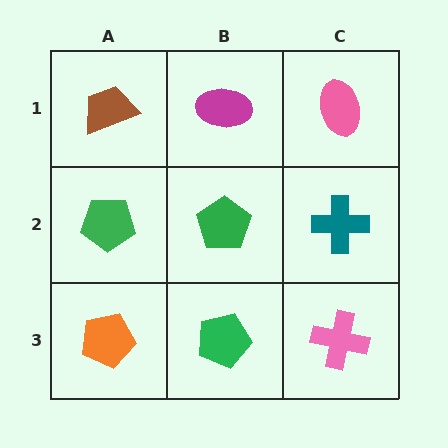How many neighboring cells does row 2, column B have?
4.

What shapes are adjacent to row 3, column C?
A teal cross (row 2, column C), a green pentagon (row 3, column B).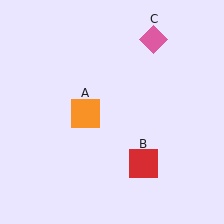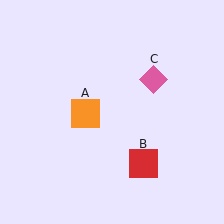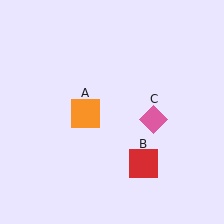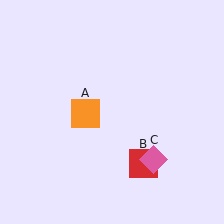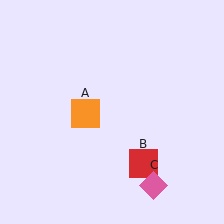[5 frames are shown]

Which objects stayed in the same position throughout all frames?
Orange square (object A) and red square (object B) remained stationary.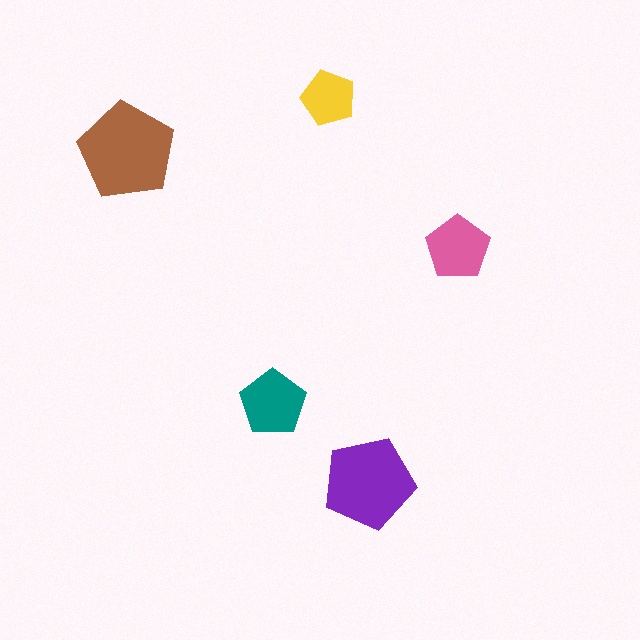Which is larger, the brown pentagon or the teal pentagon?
The brown one.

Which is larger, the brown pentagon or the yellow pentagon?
The brown one.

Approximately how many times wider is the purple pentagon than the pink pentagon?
About 1.5 times wider.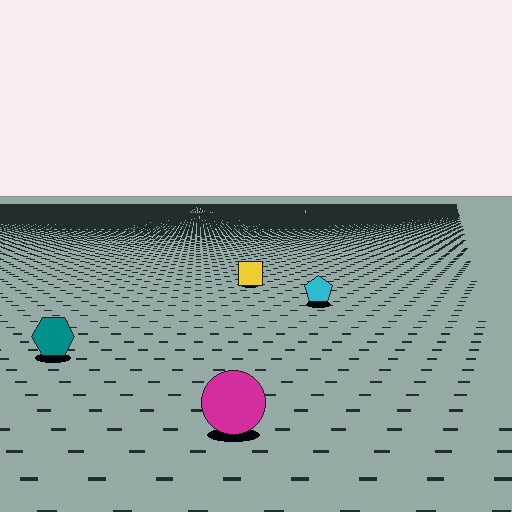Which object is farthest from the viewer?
The yellow square is farthest from the viewer. It appears smaller and the ground texture around it is denser.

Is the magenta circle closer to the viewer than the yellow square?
Yes. The magenta circle is closer — you can tell from the texture gradient: the ground texture is coarser near it.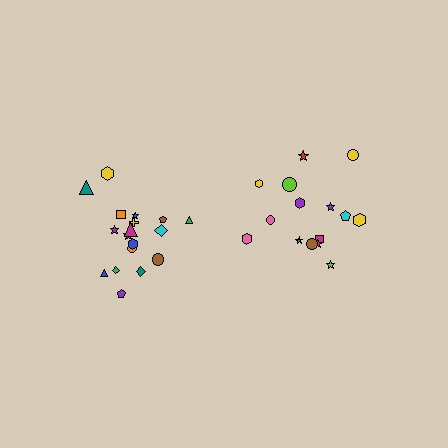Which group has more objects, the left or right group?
The left group.